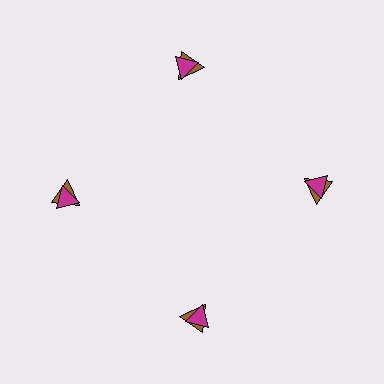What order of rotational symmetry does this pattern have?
This pattern has 4-fold rotational symmetry.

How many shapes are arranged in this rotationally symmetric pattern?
There are 8 shapes, arranged in 4 groups of 2.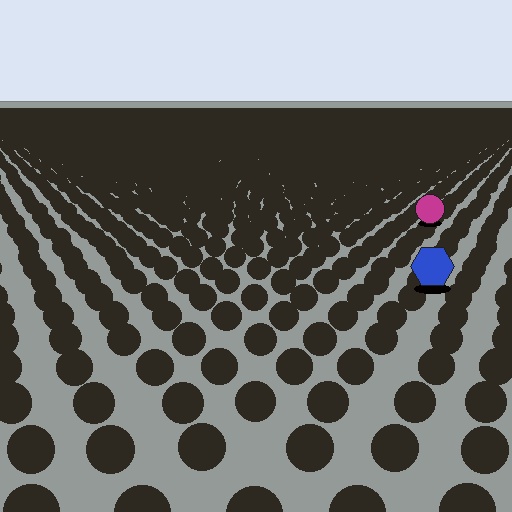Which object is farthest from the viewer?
The magenta circle is farthest from the viewer. It appears smaller and the ground texture around it is denser.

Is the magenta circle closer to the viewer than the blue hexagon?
No. The blue hexagon is closer — you can tell from the texture gradient: the ground texture is coarser near it.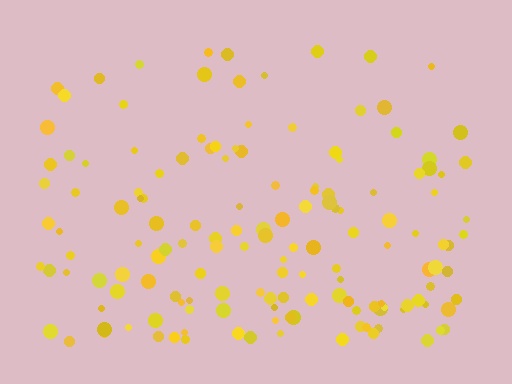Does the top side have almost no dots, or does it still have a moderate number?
Still a moderate number, just noticeably fewer than the bottom.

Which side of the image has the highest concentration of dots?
The bottom.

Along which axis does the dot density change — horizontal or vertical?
Vertical.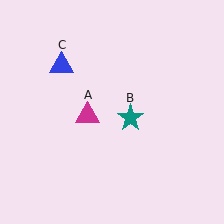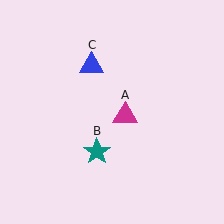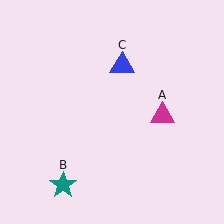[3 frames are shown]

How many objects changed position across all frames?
3 objects changed position: magenta triangle (object A), teal star (object B), blue triangle (object C).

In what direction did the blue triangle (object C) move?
The blue triangle (object C) moved right.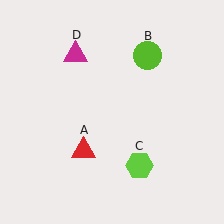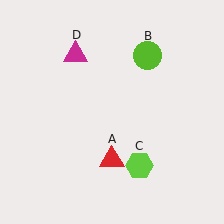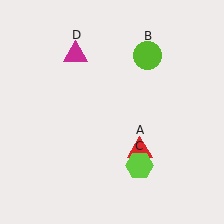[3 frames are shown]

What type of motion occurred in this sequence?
The red triangle (object A) rotated counterclockwise around the center of the scene.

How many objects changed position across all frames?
1 object changed position: red triangle (object A).